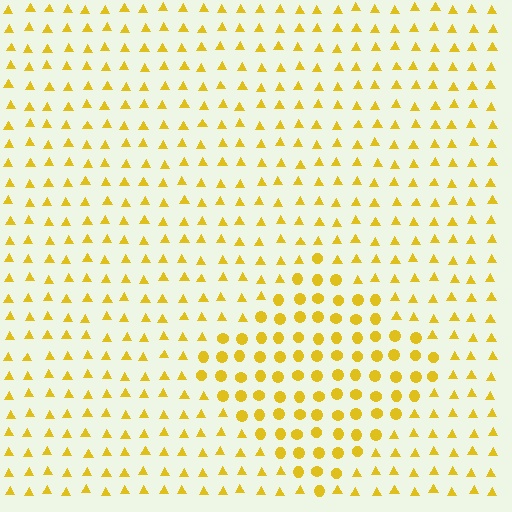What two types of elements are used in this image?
The image uses circles inside the diamond region and triangles outside it.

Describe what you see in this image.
The image is filled with small yellow elements arranged in a uniform grid. A diamond-shaped region contains circles, while the surrounding area contains triangles. The boundary is defined purely by the change in element shape.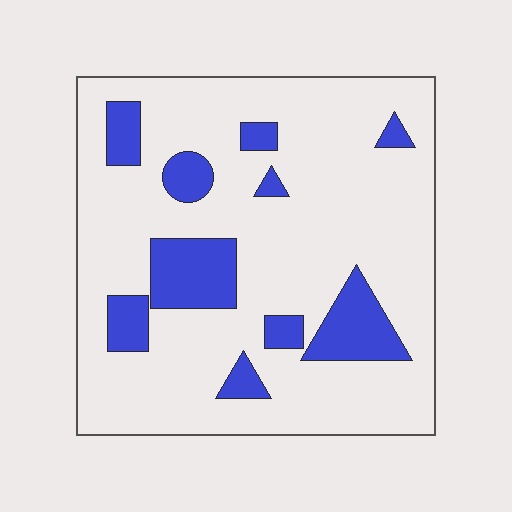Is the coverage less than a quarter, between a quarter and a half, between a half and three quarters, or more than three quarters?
Less than a quarter.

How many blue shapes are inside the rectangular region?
10.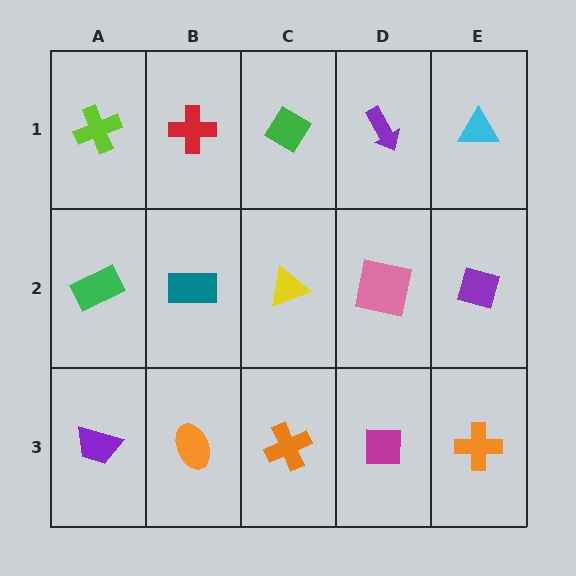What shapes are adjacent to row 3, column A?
A green rectangle (row 2, column A), an orange ellipse (row 3, column B).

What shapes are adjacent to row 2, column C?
A green diamond (row 1, column C), an orange cross (row 3, column C), a teal rectangle (row 2, column B), a pink square (row 2, column D).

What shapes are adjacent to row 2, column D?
A purple arrow (row 1, column D), a magenta square (row 3, column D), a yellow triangle (row 2, column C), a purple diamond (row 2, column E).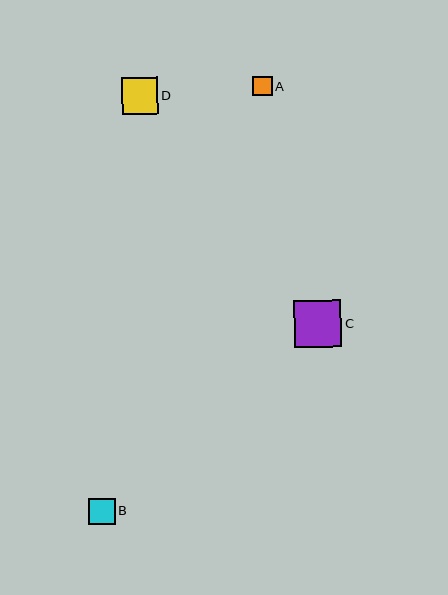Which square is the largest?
Square C is the largest with a size of approximately 47 pixels.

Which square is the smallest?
Square A is the smallest with a size of approximately 19 pixels.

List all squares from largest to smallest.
From largest to smallest: C, D, B, A.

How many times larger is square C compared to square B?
Square C is approximately 1.8 times the size of square B.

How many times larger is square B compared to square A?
Square B is approximately 1.4 times the size of square A.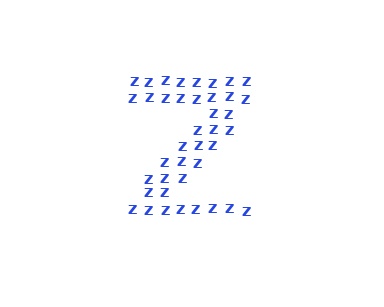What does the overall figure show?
The overall figure shows the letter Z.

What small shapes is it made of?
It is made of small letter Z's.